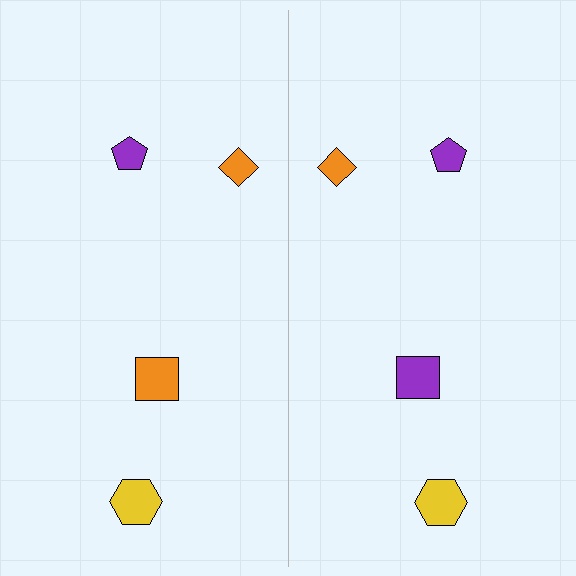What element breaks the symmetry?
The purple square on the right side breaks the symmetry — its mirror counterpart is orange.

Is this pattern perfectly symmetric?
No, the pattern is not perfectly symmetric. The purple square on the right side breaks the symmetry — its mirror counterpart is orange.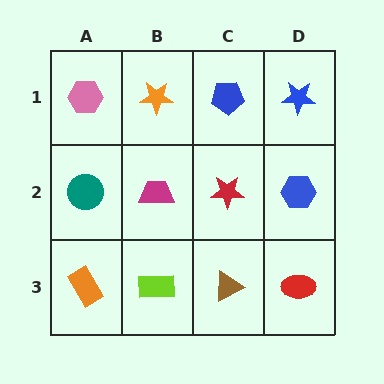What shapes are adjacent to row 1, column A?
A teal circle (row 2, column A), an orange star (row 1, column B).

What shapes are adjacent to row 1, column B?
A magenta trapezoid (row 2, column B), a pink hexagon (row 1, column A), a blue pentagon (row 1, column C).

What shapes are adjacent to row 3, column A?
A teal circle (row 2, column A), a lime rectangle (row 3, column B).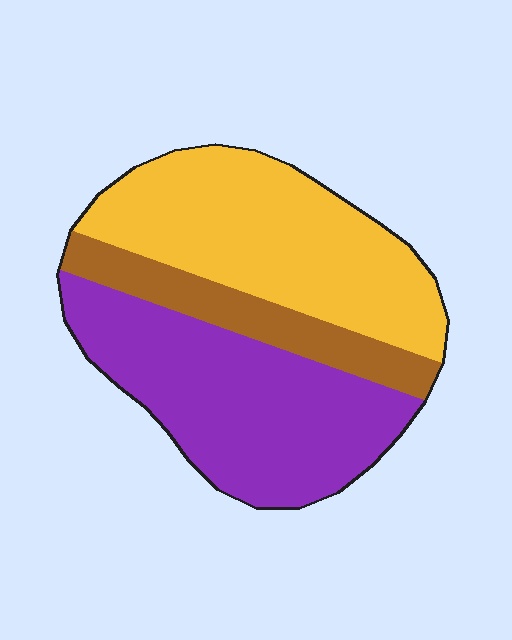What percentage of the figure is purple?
Purple takes up between a third and a half of the figure.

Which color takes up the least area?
Brown, at roughly 15%.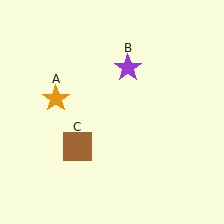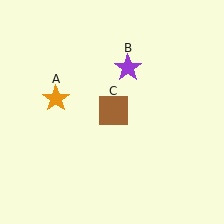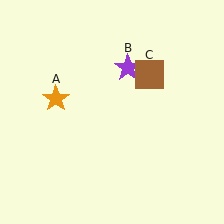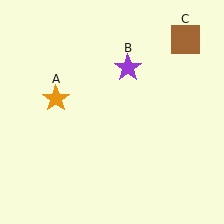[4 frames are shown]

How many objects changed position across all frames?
1 object changed position: brown square (object C).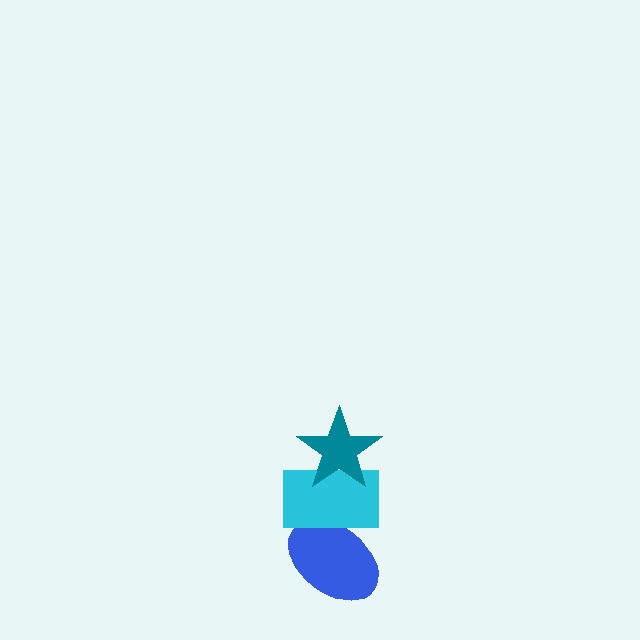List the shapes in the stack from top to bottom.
From top to bottom: the teal star, the cyan rectangle, the blue ellipse.